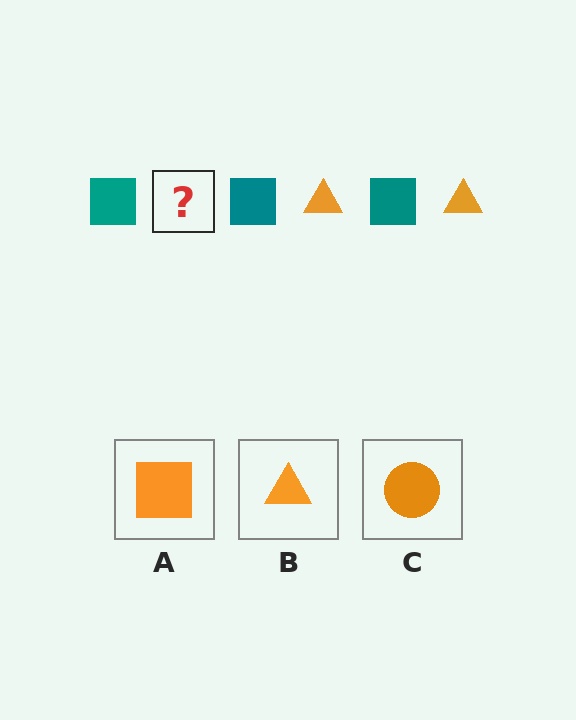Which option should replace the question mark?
Option B.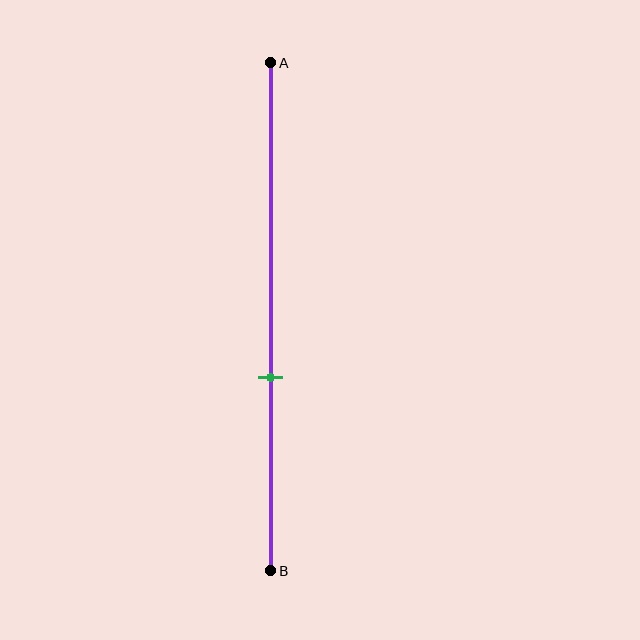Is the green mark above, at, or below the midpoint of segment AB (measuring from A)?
The green mark is below the midpoint of segment AB.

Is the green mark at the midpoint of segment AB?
No, the mark is at about 60% from A, not at the 50% midpoint.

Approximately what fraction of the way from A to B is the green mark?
The green mark is approximately 60% of the way from A to B.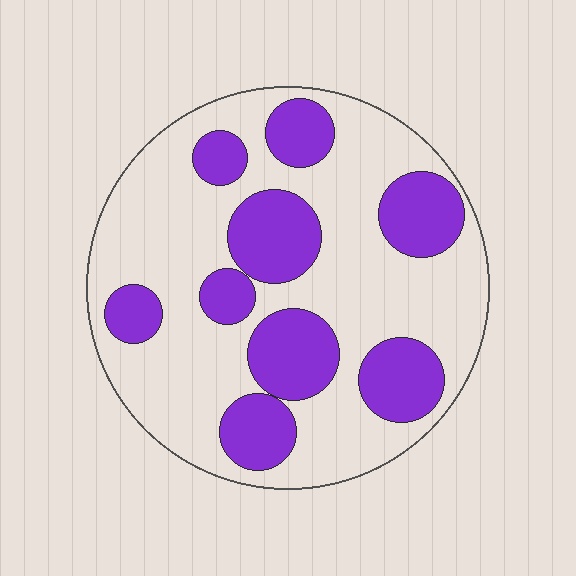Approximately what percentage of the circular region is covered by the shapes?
Approximately 35%.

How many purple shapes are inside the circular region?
9.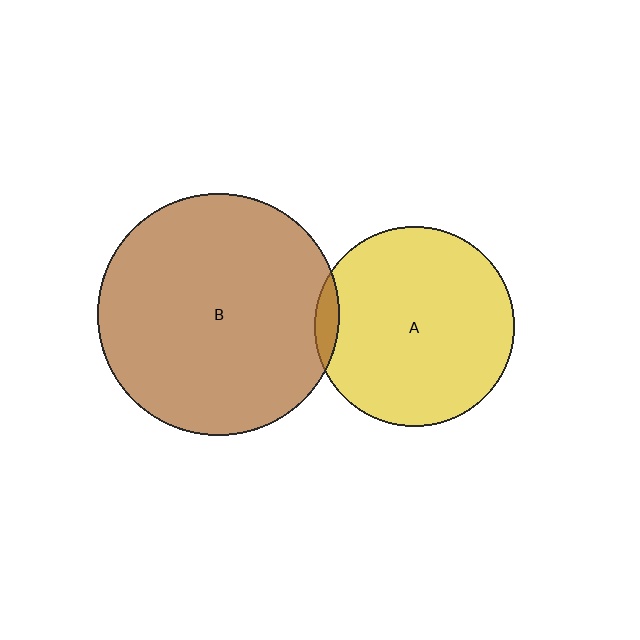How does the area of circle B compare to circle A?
Approximately 1.5 times.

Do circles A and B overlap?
Yes.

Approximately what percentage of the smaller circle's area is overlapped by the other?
Approximately 5%.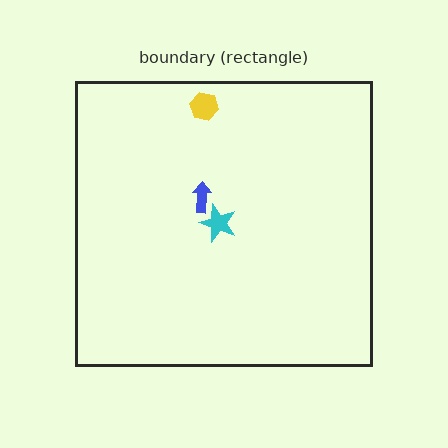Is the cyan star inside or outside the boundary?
Inside.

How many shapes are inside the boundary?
3 inside, 0 outside.